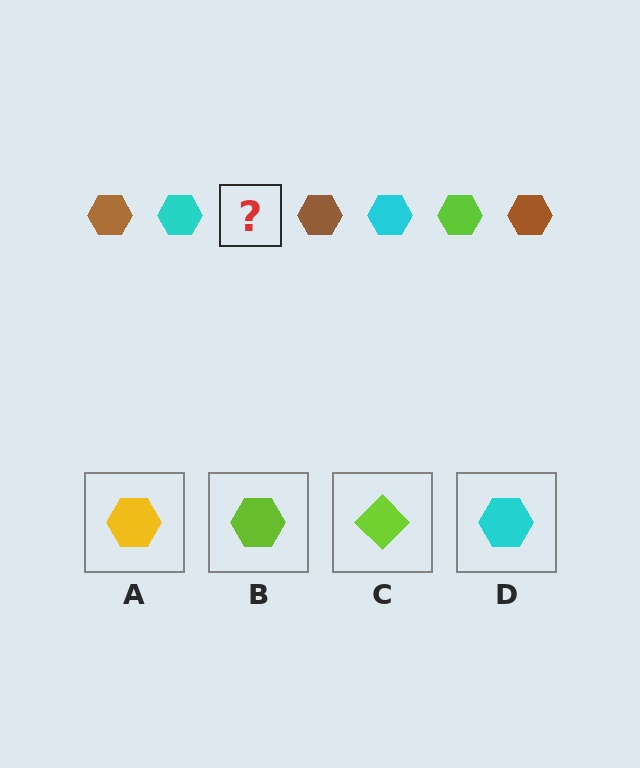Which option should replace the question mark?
Option B.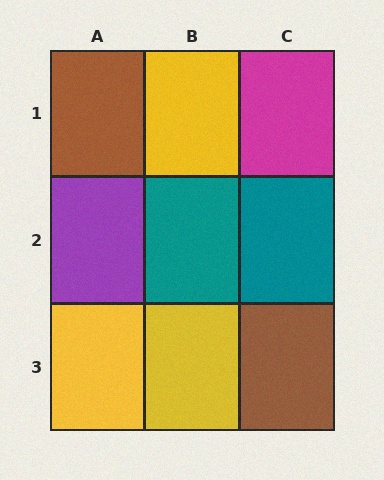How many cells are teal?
2 cells are teal.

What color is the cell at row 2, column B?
Teal.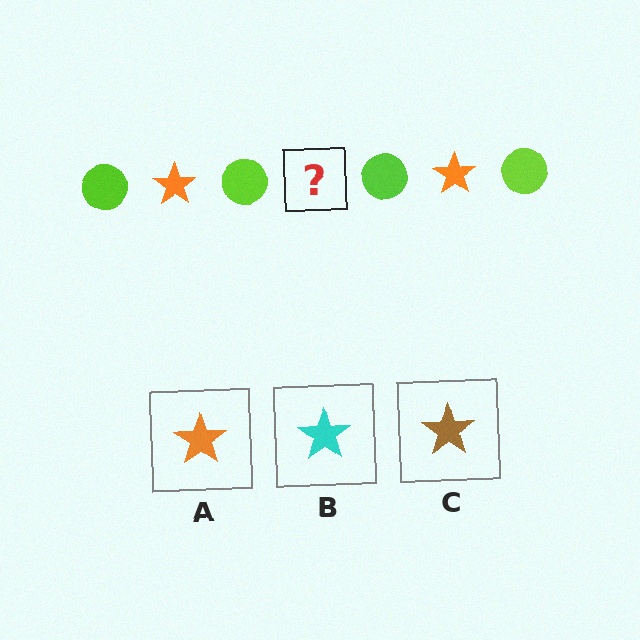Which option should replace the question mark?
Option A.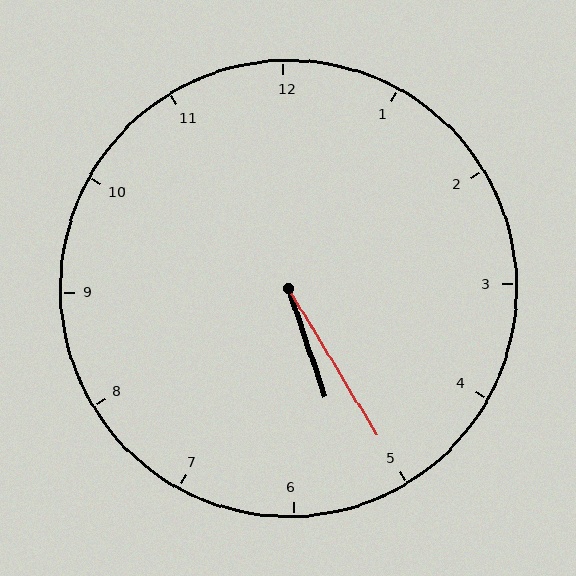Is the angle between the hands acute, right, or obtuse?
It is acute.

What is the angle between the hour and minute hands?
Approximately 12 degrees.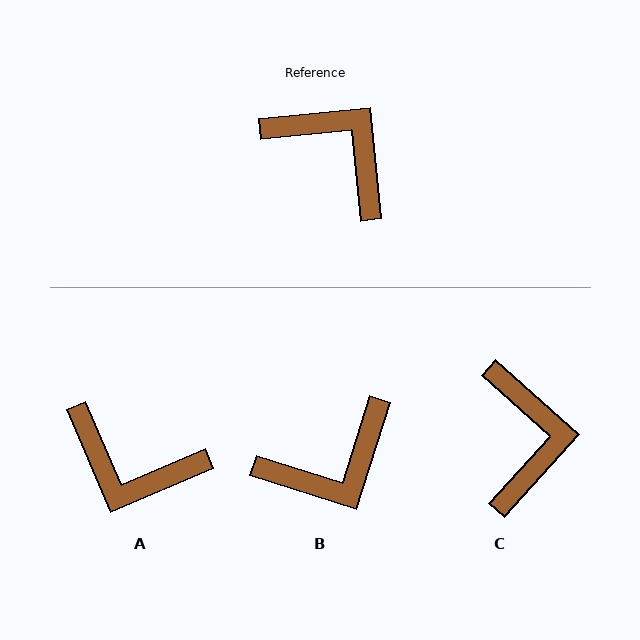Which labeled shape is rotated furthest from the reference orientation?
A, about 163 degrees away.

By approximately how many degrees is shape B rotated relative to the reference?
Approximately 113 degrees clockwise.